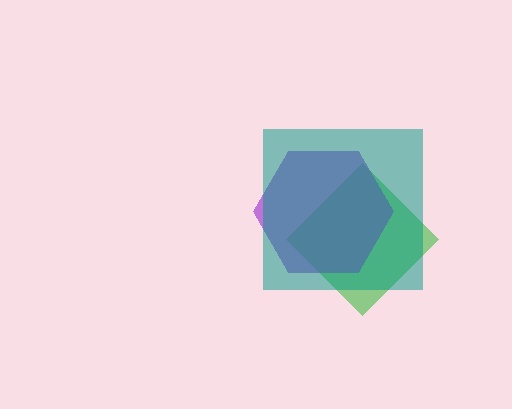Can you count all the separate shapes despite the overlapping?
Yes, there are 3 separate shapes.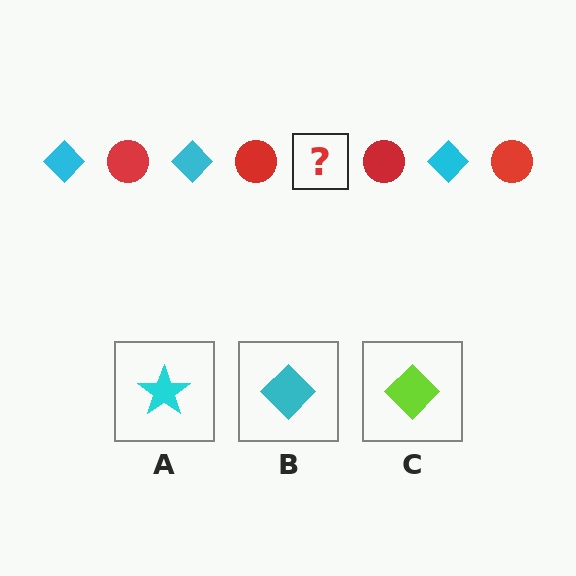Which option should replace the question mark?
Option B.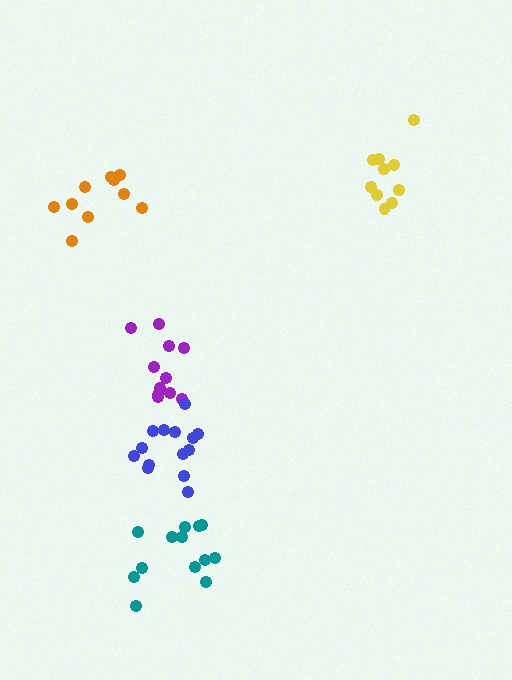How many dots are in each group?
Group 1: 11 dots, Group 2: 10 dots, Group 3: 14 dots, Group 4: 10 dots, Group 5: 13 dots (58 total).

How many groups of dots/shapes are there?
There are 5 groups.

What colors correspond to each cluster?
The clusters are colored: purple, yellow, blue, orange, teal.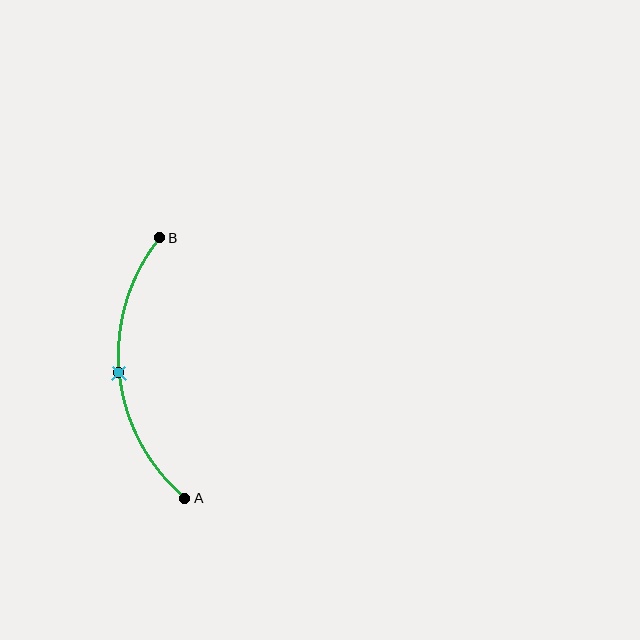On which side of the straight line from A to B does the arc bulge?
The arc bulges to the left of the straight line connecting A and B.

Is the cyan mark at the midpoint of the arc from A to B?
Yes. The cyan mark lies on the arc at equal arc-length from both A and B — it is the arc midpoint.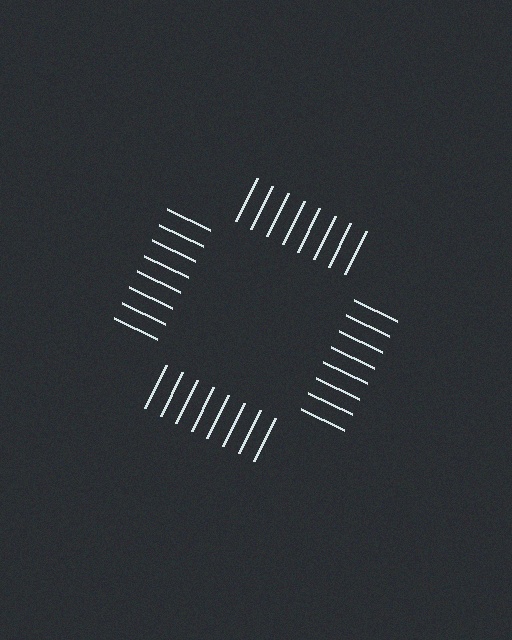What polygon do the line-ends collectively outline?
An illusory square — the line segments terminate on its edges but no continuous stroke is drawn.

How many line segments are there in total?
32 — 8 along each of the 4 edges.